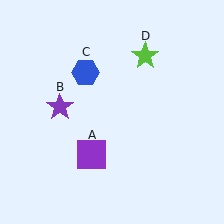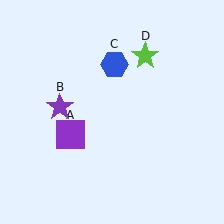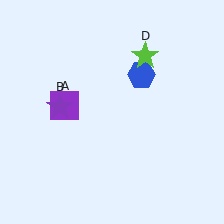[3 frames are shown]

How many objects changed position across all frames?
2 objects changed position: purple square (object A), blue hexagon (object C).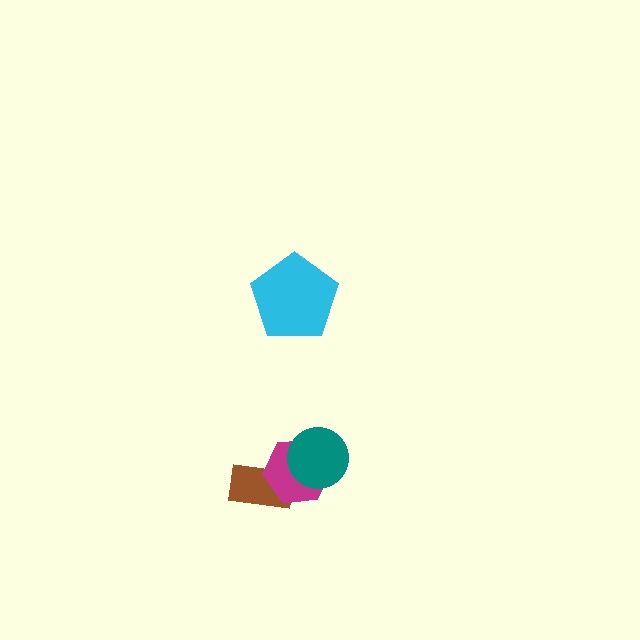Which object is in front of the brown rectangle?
The magenta hexagon is in front of the brown rectangle.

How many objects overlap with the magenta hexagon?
2 objects overlap with the magenta hexagon.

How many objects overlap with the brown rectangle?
1 object overlaps with the brown rectangle.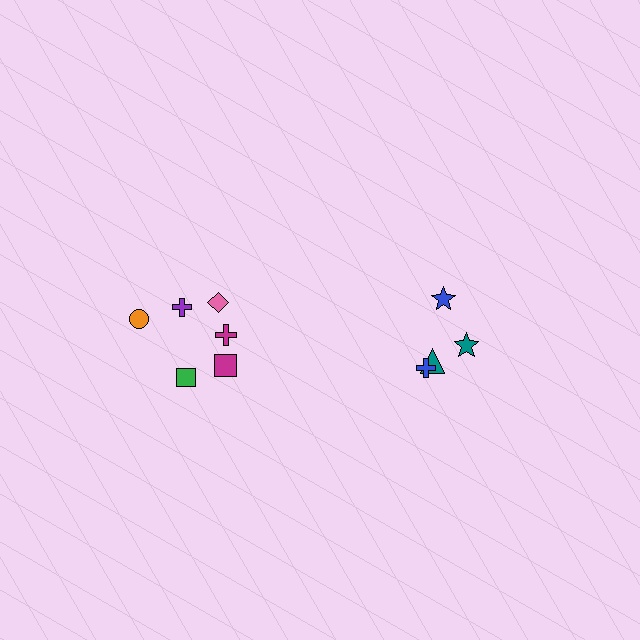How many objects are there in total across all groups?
There are 10 objects.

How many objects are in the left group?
There are 6 objects.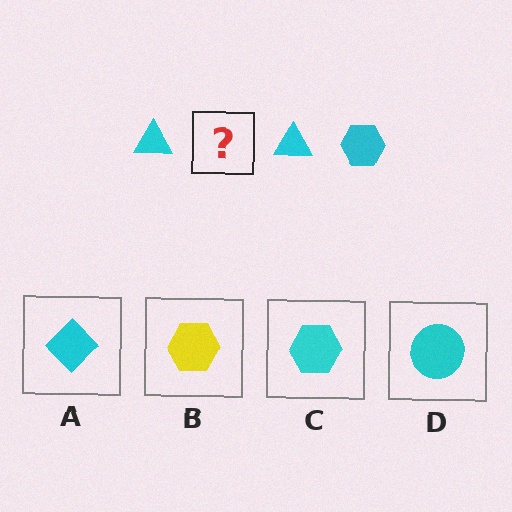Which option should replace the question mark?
Option C.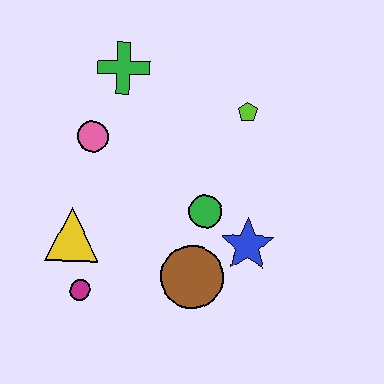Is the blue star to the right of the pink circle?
Yes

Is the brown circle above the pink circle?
No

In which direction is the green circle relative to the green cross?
The green circle is below the green cross.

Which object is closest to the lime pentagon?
The green circle is closest to the lime pentagon.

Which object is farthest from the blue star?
The green cross is farthest from the blue star.